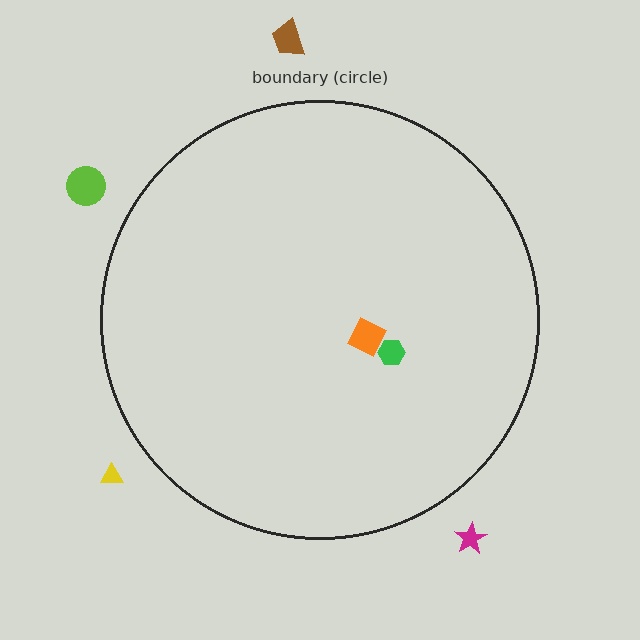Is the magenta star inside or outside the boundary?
Outside.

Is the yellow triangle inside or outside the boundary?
Outside.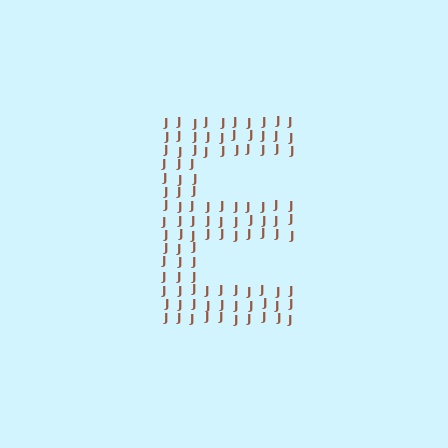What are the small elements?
The small elements are letter J's.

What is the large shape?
The large shape is the letter E.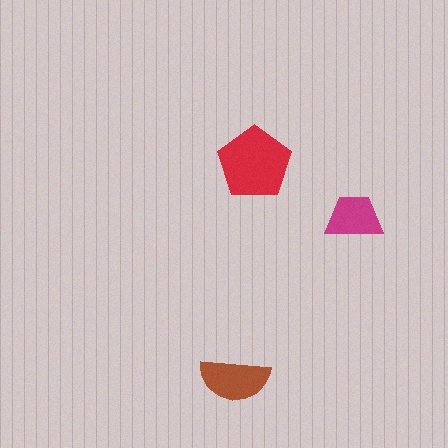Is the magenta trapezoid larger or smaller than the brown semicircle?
Smaller.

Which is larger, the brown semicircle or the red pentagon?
The red pentagon.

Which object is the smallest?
The magenta trapezoid.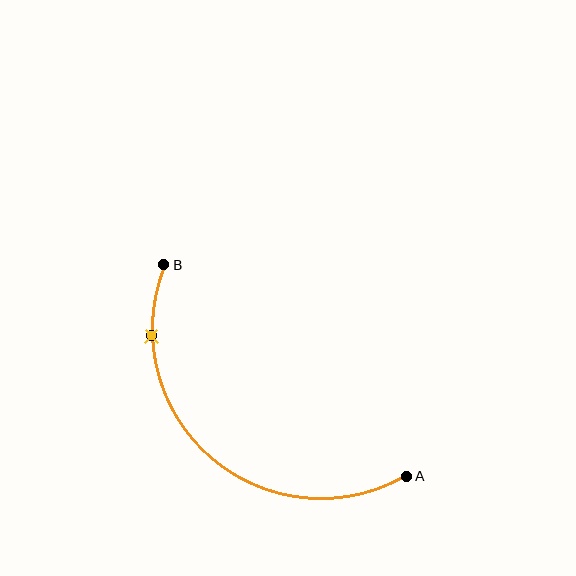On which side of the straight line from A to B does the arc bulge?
The arc bulges below and to the left of the straight line connecting A and B.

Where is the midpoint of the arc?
The arc midpoint is the point on the curve farthest from the straight line joining A and B. It sits below and to the left of that line.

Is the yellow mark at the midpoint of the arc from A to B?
No. The yellow mark lies on the arc but is closer to endpoint B. The arc midpoint would be at the point on the curve equidistant along the arc from both A and B.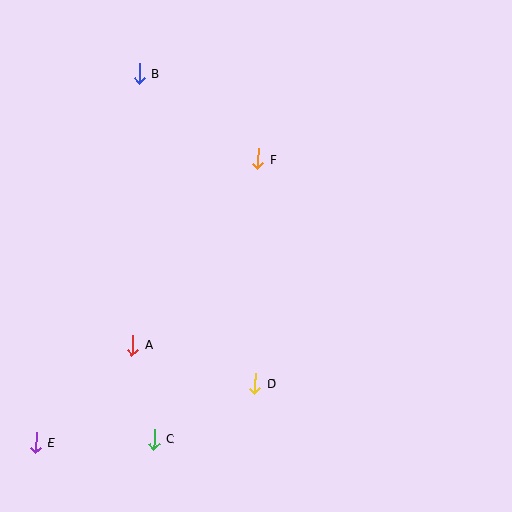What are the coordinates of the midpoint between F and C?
The midpoint between F and C is at (206, 299).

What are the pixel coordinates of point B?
Point B is at (139, 73).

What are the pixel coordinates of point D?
Point D is at (255, 383).